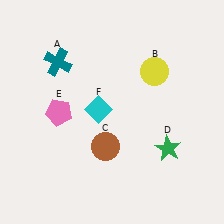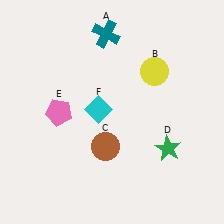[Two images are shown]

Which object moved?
The teal cross (A) moved right.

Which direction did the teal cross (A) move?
The teal cross (A) moved right.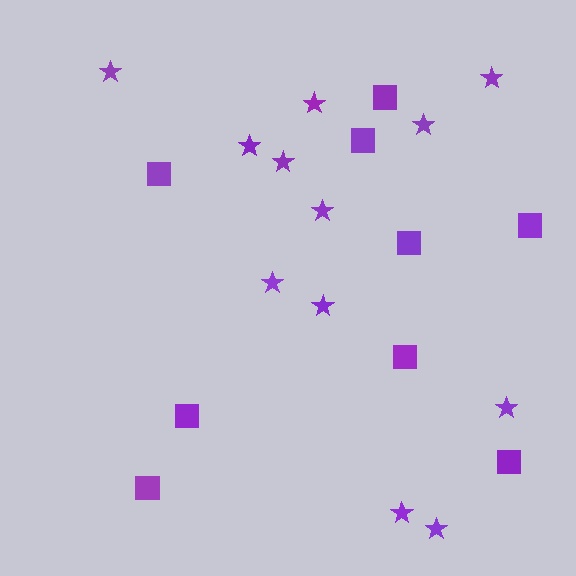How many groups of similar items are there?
There are 2 groups: one group of squares (9) and one group of stars (12).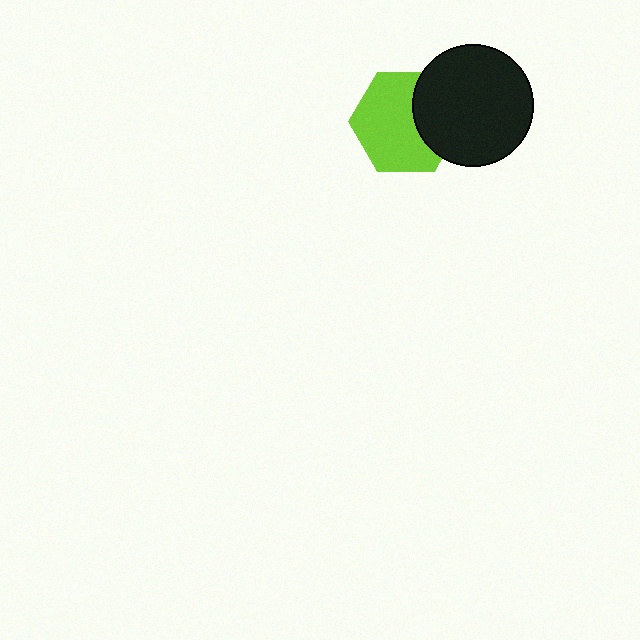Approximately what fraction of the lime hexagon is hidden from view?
Roughly 32% of the lime hexagon is hidden behind the black circle.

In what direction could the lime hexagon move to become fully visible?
The lime hexagon could move left. That would shift it out from behind the black circle entirely.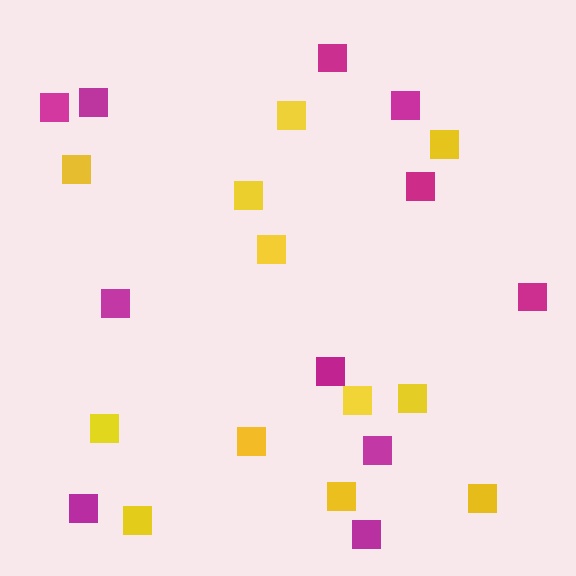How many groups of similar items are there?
There are 2 groups: one group of yellow squares (12) and one group of magenta squares (11).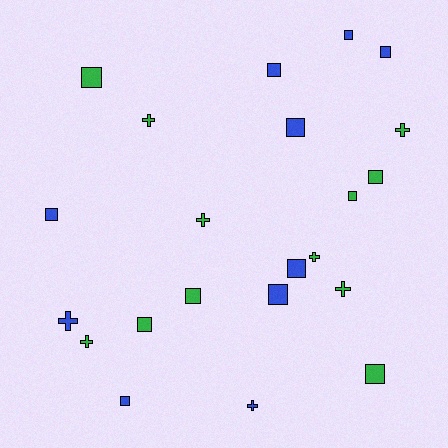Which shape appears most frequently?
Square, with 14 objects.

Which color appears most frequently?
Green, with 12 objects.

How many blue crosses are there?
There are 2 blue crosses.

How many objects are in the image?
There are 22 objects.